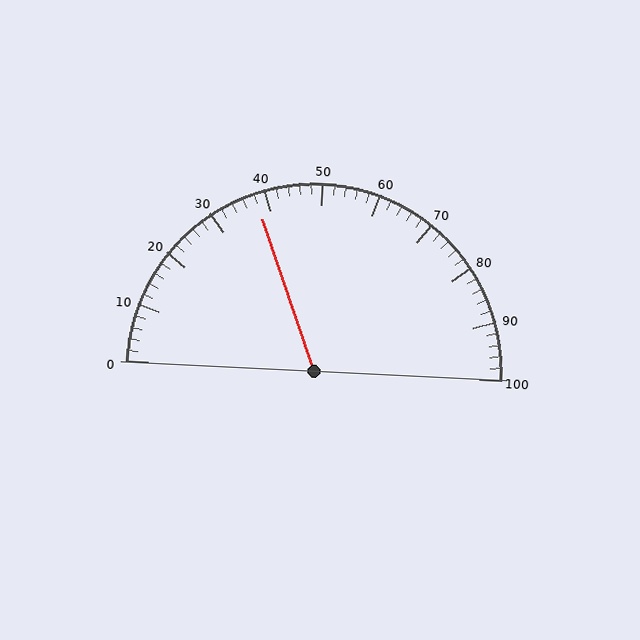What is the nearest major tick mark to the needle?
The nearest major tick mark is 40.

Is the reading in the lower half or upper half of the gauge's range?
The reading is in the lower half of the range (0 to 100).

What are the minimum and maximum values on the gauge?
The gauge ranges from 0 to 100.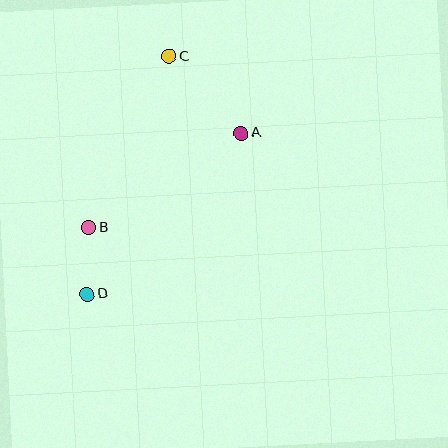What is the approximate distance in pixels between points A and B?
The distance between A and B is approximately 179 pixels.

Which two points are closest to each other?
Points B and D are closest to each other.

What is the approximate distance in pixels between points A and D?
The distance between A and D is approximately 223 pixels.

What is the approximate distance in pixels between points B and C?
The distance between B and C is approximately 189 pixels.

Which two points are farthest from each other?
Points C and D are farthest from each other.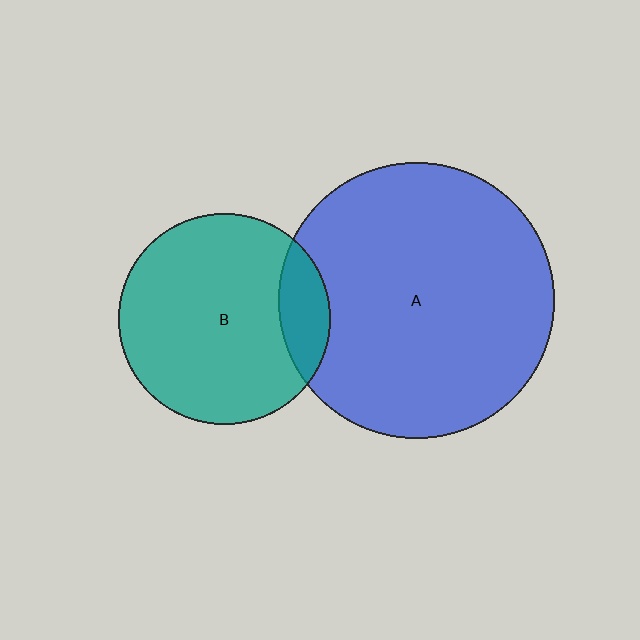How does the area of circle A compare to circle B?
Approximately 1.7 times.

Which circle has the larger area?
Circle A (blue).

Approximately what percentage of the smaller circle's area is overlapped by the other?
Approximately 15%.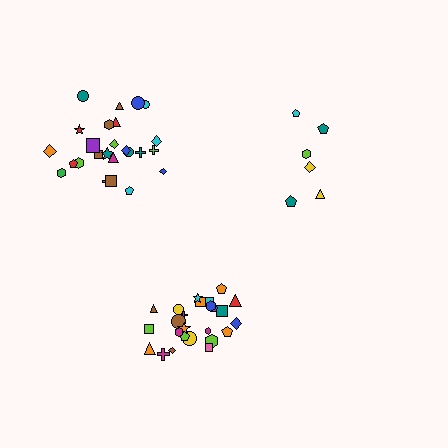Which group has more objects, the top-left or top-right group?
The top-left group.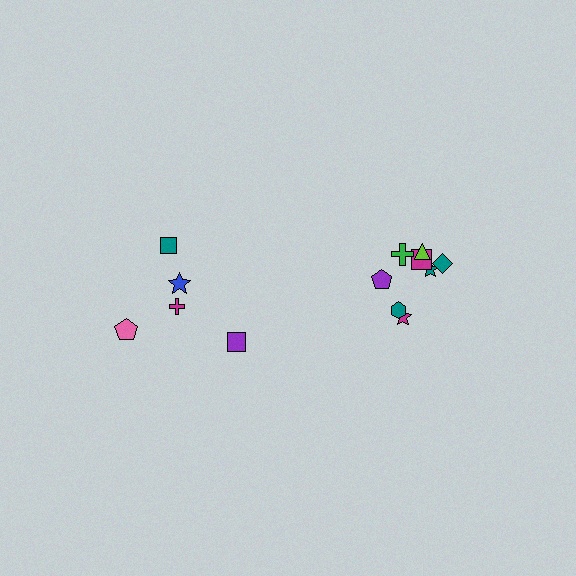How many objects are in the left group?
There are 5 objects.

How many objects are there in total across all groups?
There are 13 objects.